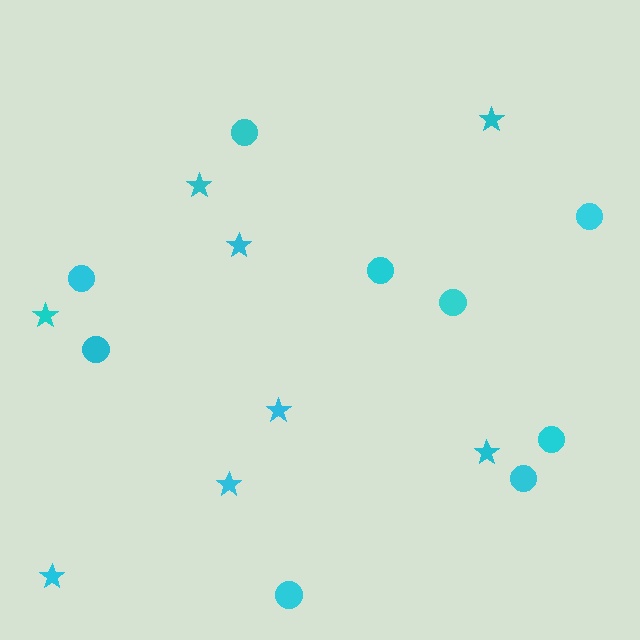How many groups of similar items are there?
There are 2 groups: one group of stars (8) and one group of circles (9).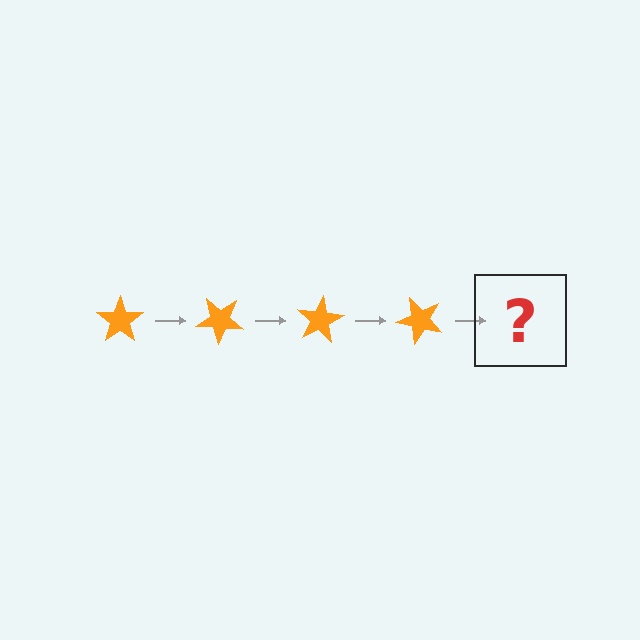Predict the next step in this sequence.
The next step is an orange star rotated 160 degrees.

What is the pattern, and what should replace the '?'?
The pattern is that the star rotates 40 degrees each step. The '?' should be an orange star rotated 160 degrees.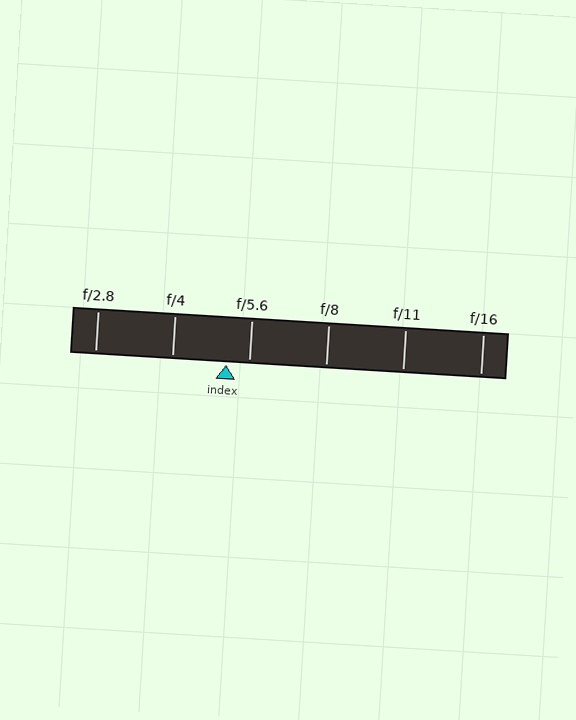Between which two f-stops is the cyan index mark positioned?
The index mark is between f/4 and f/5.6.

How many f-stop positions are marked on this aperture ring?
There are 6 f-stop positions marked.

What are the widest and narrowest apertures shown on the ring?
The widest aperture shown is f/2.8 and the narrowest is f/16.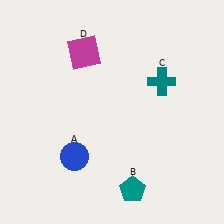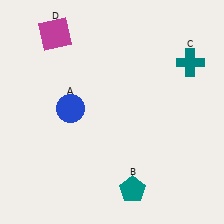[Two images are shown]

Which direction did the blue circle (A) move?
The blue circle (A) moved up.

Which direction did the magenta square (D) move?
The magenta square (D) moved left.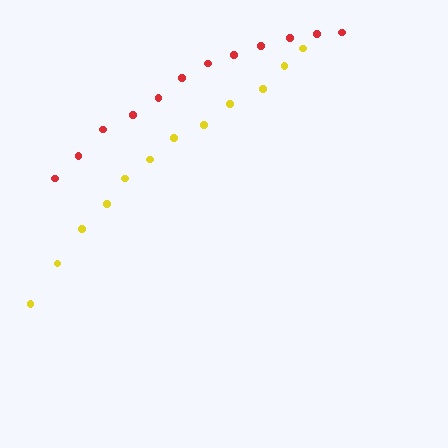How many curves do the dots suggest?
There are 2 distinct paths.